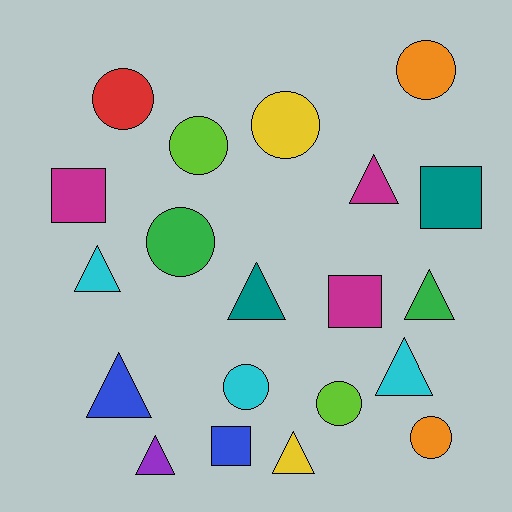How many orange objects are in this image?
There are 2 orange objects.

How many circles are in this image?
There are 8 circles.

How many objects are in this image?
There are 20 objects.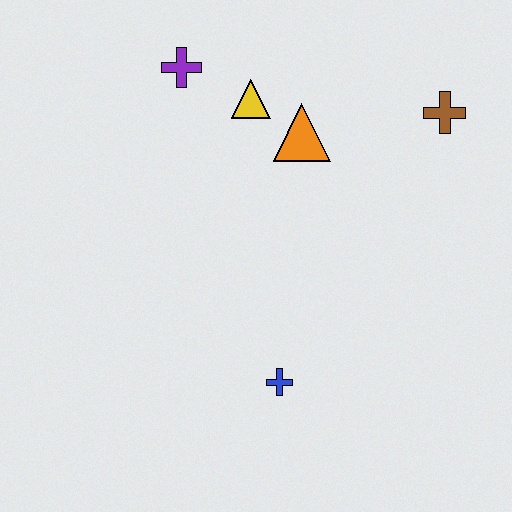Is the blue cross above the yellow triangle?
No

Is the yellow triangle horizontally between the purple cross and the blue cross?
Yes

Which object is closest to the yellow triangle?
The orange triangle is closest to the yellow triangle.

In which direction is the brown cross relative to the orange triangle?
The brown cross is to the right of the orange triangle.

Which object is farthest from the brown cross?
The blue cross is farthest from the brown cross.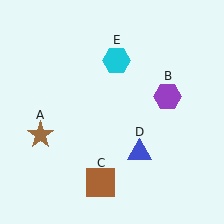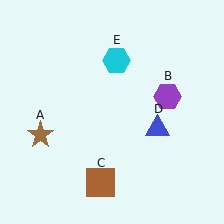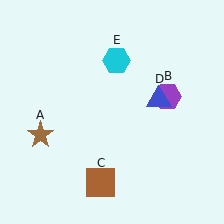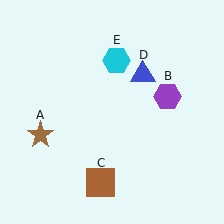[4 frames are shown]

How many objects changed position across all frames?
1 object changed position: blue triangle (object D).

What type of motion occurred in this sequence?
The blue triangle (object D) rotated counterclockwise around the center of the scene.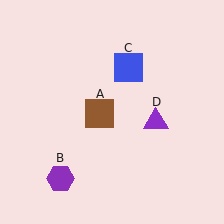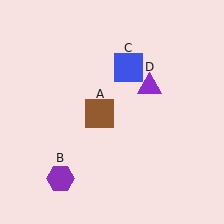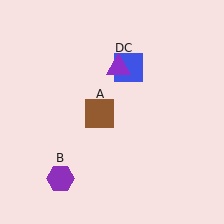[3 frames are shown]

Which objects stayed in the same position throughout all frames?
Brown square (object A) and purple hexagon (object B) and blue square (object C) remained stationary.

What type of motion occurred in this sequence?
The purple triangle (object D) rotated counterclockwise around the center of the scene.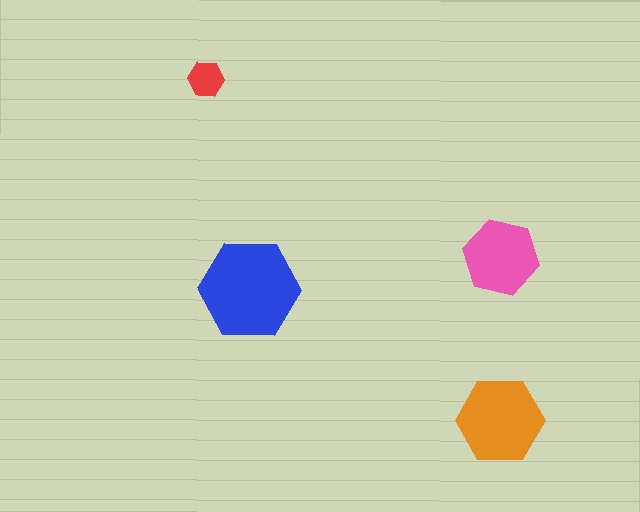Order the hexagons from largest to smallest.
the blue one, the orange one, the pink one, the red one.